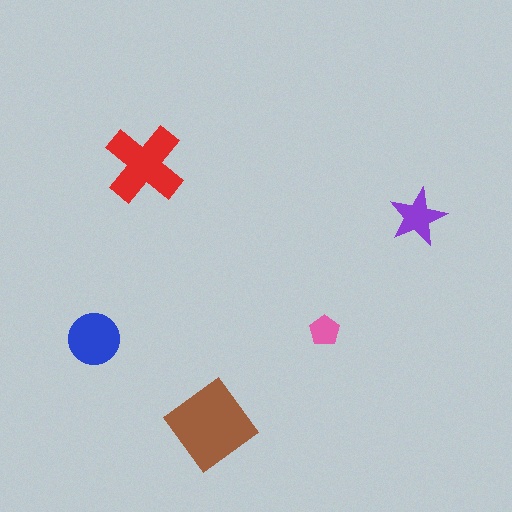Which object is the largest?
The brown diamond.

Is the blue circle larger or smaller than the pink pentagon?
Larger.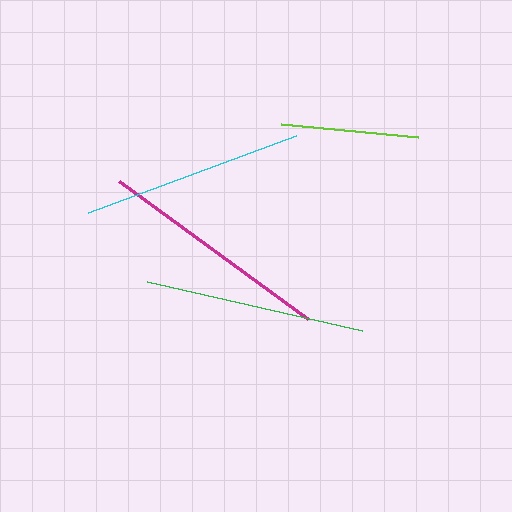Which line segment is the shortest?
The lime line is the shortest at approximately 138 pixels.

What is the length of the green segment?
The green segment is approximately 220 pixels long.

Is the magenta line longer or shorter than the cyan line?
The magenta line is longer than the cyan line.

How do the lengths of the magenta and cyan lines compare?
The magenta and cyan lines are approximately the same length.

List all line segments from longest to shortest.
From longest to shortest: magenta, cyan, green, lime.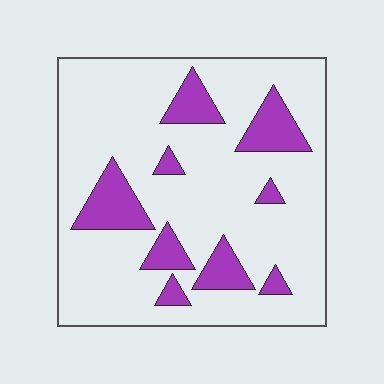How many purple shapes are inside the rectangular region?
9.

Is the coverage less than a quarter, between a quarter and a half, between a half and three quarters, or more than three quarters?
Less than a quarter.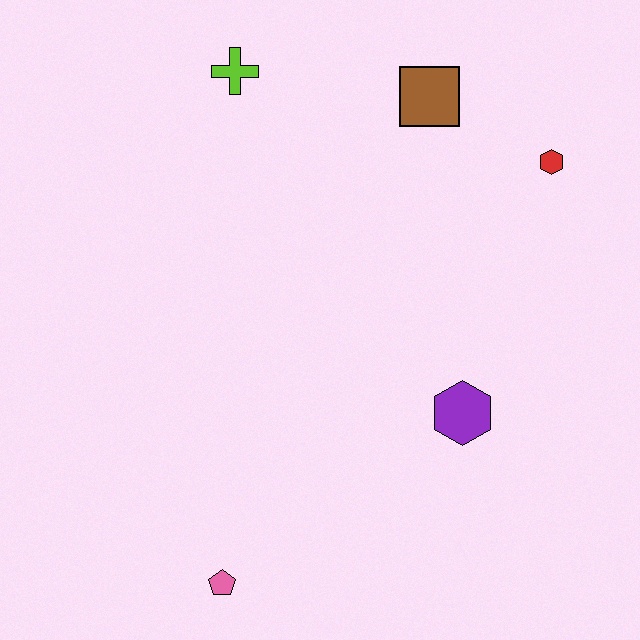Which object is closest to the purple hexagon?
The red hexagon is closest to the purple hexagon.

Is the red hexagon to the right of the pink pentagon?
Yes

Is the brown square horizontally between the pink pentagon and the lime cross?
No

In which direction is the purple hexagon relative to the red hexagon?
The purple hexagon is below the red hexagon.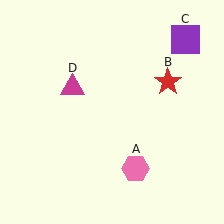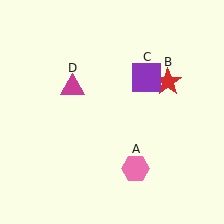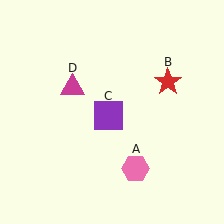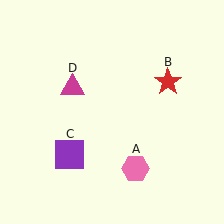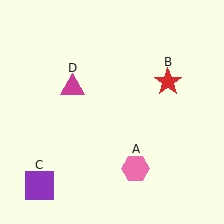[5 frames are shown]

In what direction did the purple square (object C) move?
The purple square (object C) moved down and to the left.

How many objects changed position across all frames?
1 object changed position: purple square (object C).